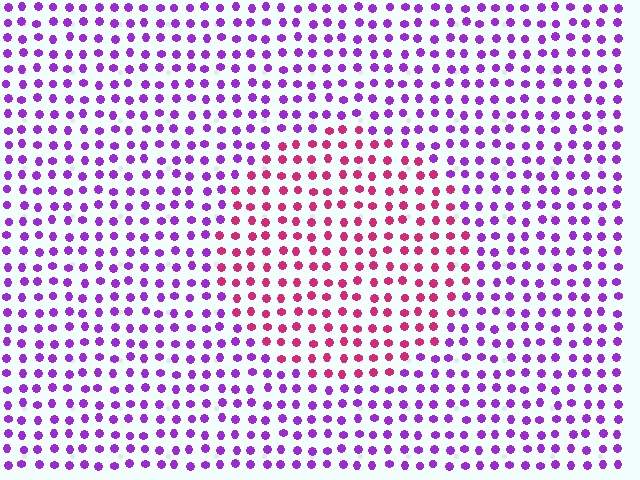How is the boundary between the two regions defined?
The boundary is defined purely by a slight shift in hue (about 51 degrees). Spacing, size, and orientation are identical on both sides.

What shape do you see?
I see a circle.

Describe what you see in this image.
The image is filled with small purple elements in a uniform arrangement. A circle-shaped region is visible where the elements are tinted to a slightly different hue, forming a subtle color boundary.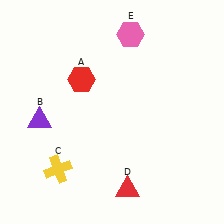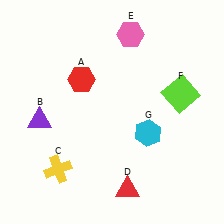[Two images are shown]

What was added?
A lime square (F), a cyan hexagon (G) were added in Image 2.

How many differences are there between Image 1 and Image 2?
There are 2 differences between the two images.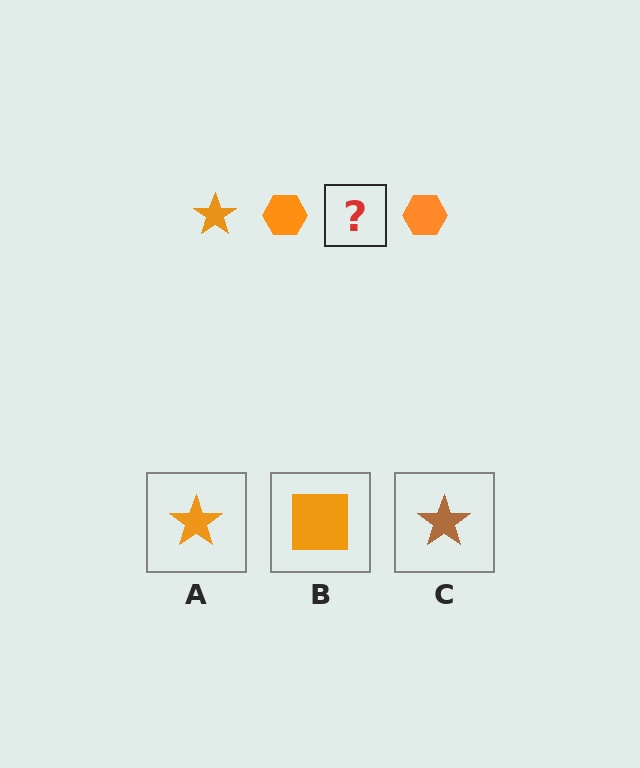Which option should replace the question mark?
Option A.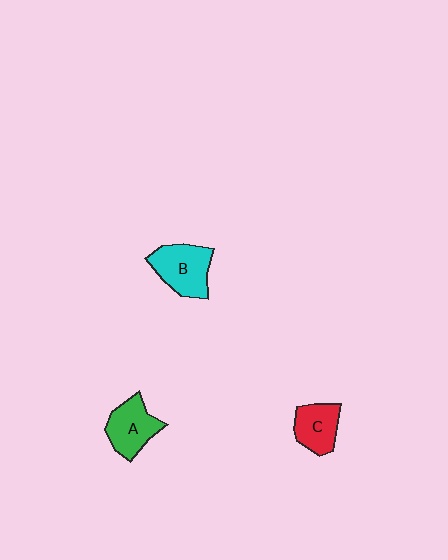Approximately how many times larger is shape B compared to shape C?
Approximately 1.3 times.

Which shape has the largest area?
Shape B (cyan).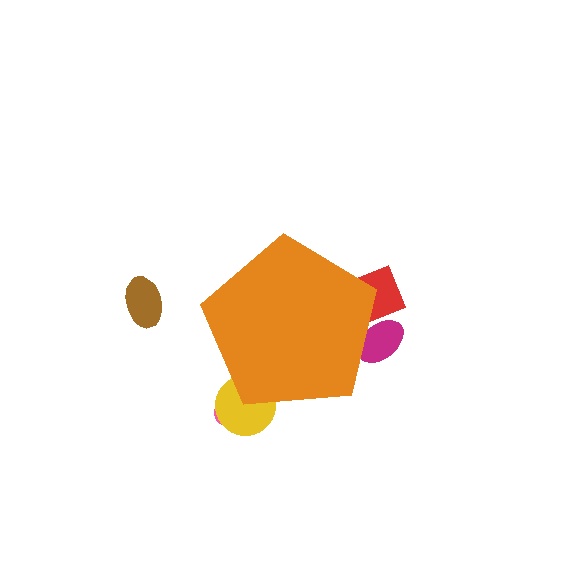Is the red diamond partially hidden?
Yes, the red diamond is partially hidden behind the orange pentagon.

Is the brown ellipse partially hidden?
No, the brown ellipse is fully visible.